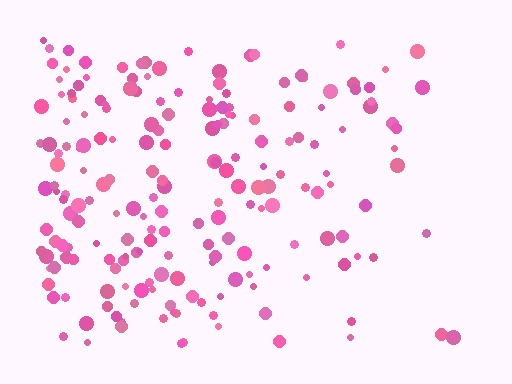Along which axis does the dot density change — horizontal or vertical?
Horizontal.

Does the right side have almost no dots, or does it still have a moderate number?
Still a moderate number, just noticeably fewer than the left.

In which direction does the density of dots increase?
From right to left, with the left side densest.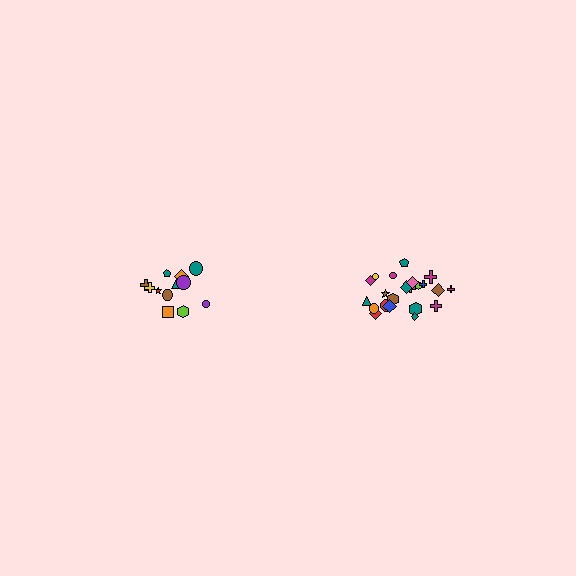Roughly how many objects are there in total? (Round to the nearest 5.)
Roughly 35 objects in total.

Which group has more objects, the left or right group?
The right group.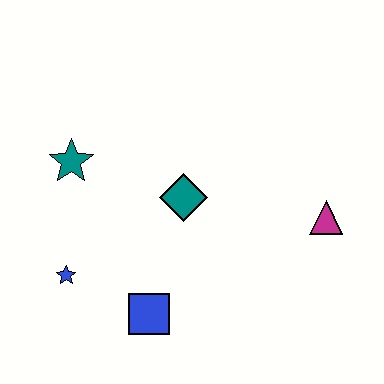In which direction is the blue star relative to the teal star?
The blue star is below the teal star.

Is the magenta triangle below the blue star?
No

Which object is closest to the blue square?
The blue star is closest to the blue square.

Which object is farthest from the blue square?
The magenta triangle is farthest from the blue square.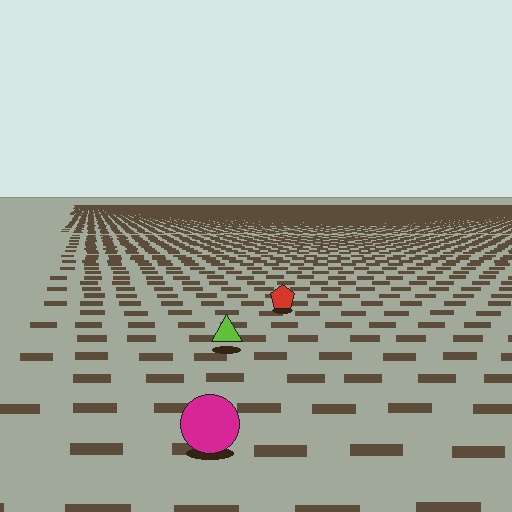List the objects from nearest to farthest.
From nearest to farthest: the magenta circle, the lime triangle, the red pentagon.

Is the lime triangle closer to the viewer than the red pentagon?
Yes. The lime triangle is closer — you can tell from the texture gradient: the ground texture is coarser near it.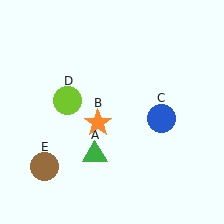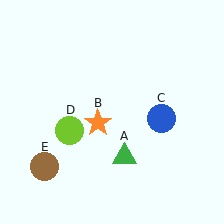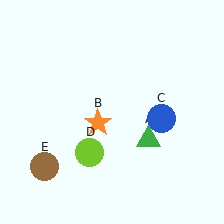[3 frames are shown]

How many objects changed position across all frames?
2 objects changed position: green triangle (object A), lime circle (object D).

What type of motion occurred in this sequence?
The green triangle (object A), lime circle (object D) rotated counterclockwise around the center of the scene.